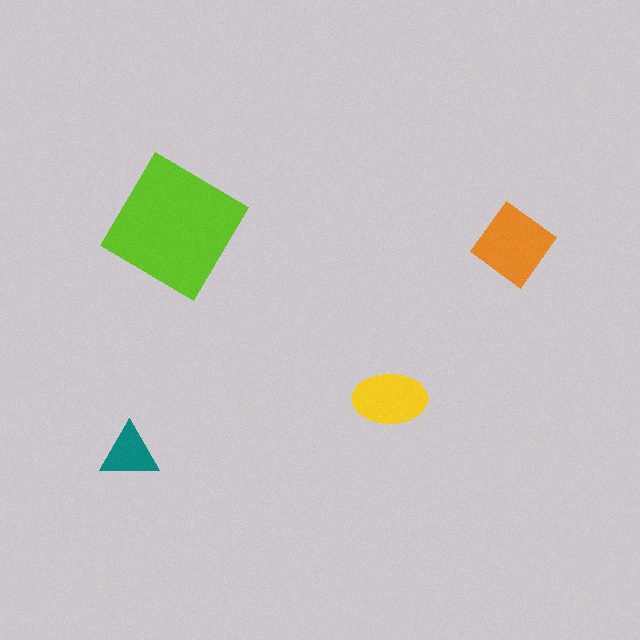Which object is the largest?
The lime diamond.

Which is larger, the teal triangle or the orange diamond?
The orange diamond.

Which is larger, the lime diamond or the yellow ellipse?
The lime diamond.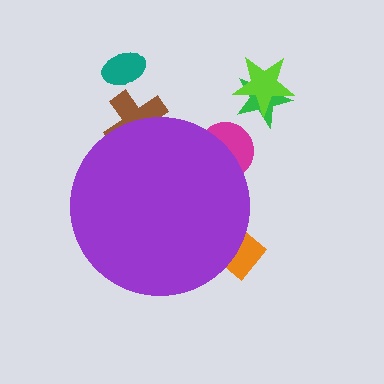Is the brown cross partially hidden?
Yes, the brown cross is partially hidden behind the purple circle.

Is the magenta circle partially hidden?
Yes, the magenta circle is partially hidden behind the purple circle.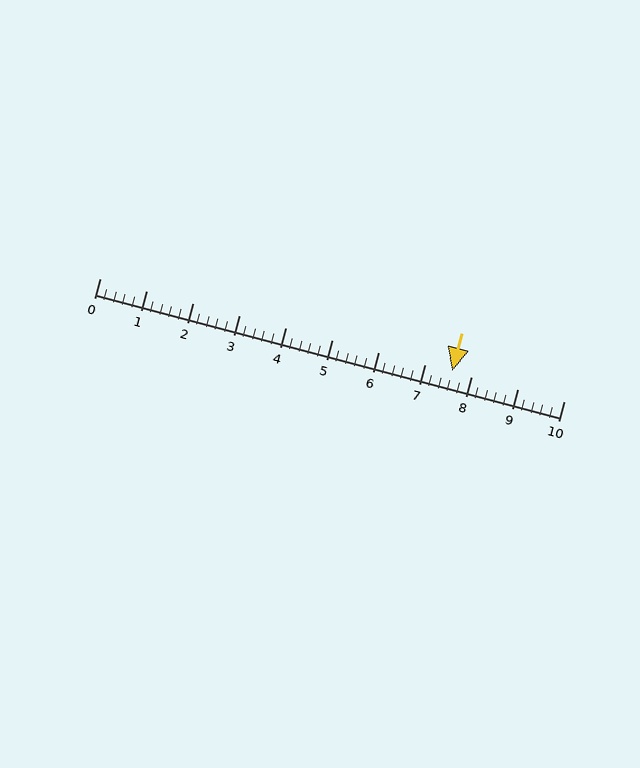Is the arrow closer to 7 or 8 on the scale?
The arrow is closer to 8.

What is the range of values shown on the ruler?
The ruler shows values from 0 to 10.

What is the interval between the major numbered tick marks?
The major tick marks are spaced 1 units apart.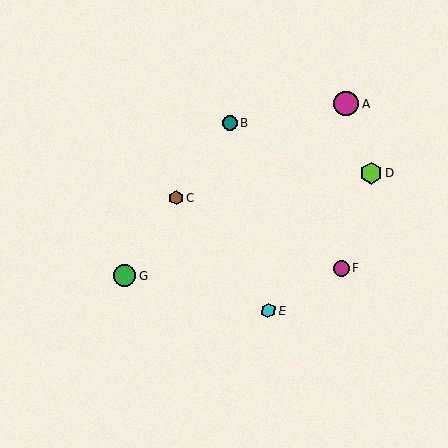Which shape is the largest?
The magenta circle (labeled A) is the largest.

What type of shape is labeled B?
Shape B is a teal circle.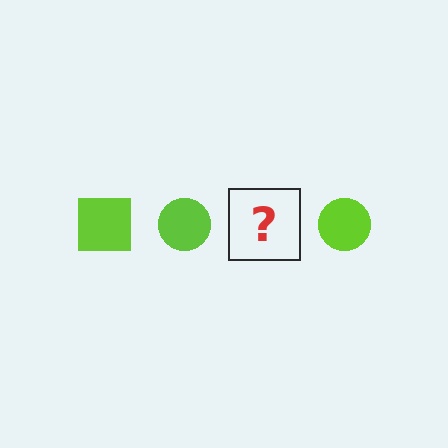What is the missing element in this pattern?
The missing element is a lime square.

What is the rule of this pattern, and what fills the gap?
The rule is that the pattern cycles through square, circle shapes in lime. The gap should be filled with a lime square.